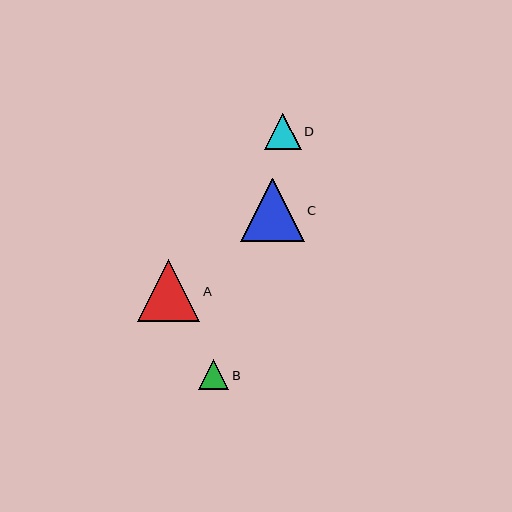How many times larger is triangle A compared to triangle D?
Triangle A is approximately 1.7 times the size of triangle D.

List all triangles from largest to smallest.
From largest to smallest: C, A, D, B.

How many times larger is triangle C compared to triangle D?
Triangle C is approximately 1.8 times the size of triangle D.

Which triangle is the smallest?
Triangle B is the smallest with a size of approximately 30 pixels.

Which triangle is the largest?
Triangle C is the largest with a size of approximately 64 pixels.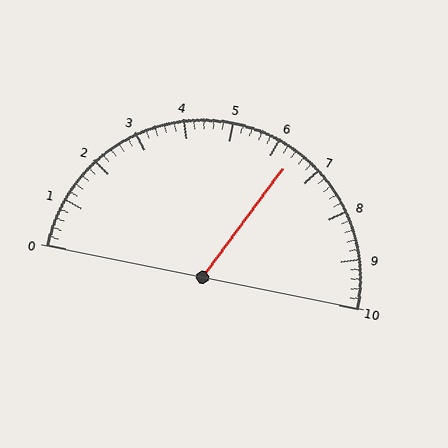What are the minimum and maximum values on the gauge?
The gauge ranges from 0 to 10.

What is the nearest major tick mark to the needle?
The nearest major tick mark is 6.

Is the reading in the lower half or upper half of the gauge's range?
The reading is in the upper half of the range (0 to 10).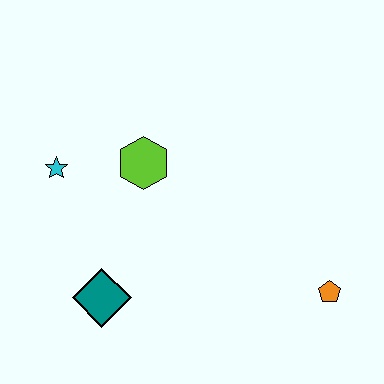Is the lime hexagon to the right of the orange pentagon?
No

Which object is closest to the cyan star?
The lime hexagon is closest to the cyan star.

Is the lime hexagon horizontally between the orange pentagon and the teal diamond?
Yes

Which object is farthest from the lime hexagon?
The orange pentagon is farthest from the lime hexagon.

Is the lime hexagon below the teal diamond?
No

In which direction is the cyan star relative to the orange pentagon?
The cyan star is to the left of the orange pentagon.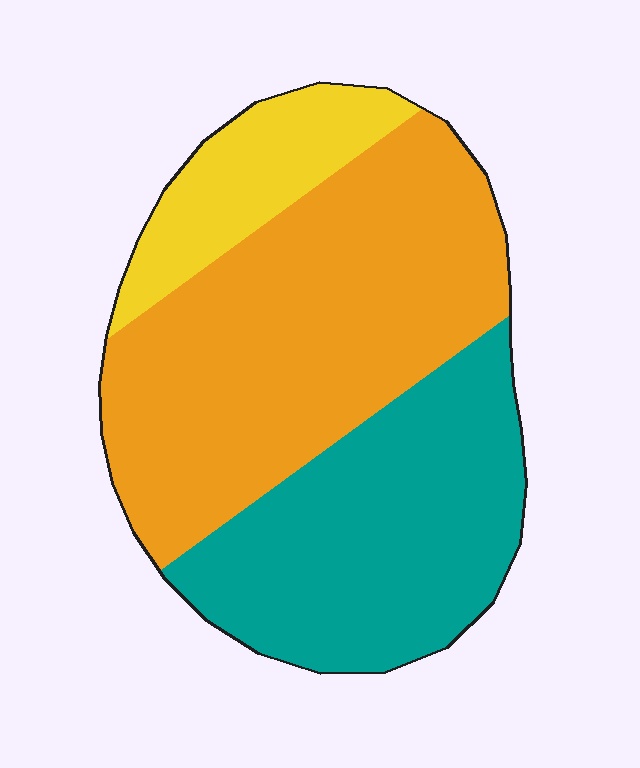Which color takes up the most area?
Orange, at roughly 50%.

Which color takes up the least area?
Yellow, at roughly 15%.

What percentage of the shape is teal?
Teal takes up about three eighths (3/8) of the shape.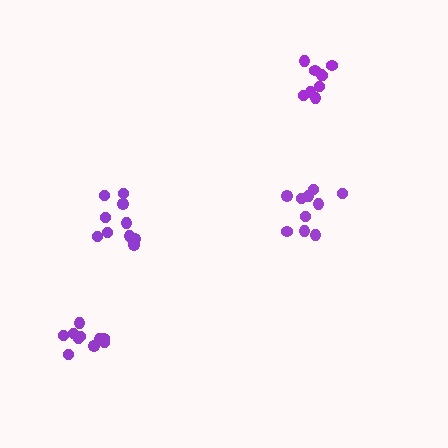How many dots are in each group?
Group 1: 10 dots, Group 2: 10 dots, Group 3: 9 dots, Group 4: 11 dots (40 total).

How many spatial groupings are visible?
There are 4 spatial groupings.